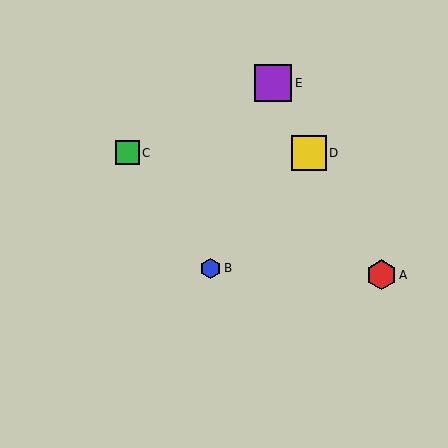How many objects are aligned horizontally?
2 objects (C, D) are aligned horizontally.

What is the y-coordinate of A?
Object A is at y≈275.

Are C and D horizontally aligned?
Yes, both are at y≈153.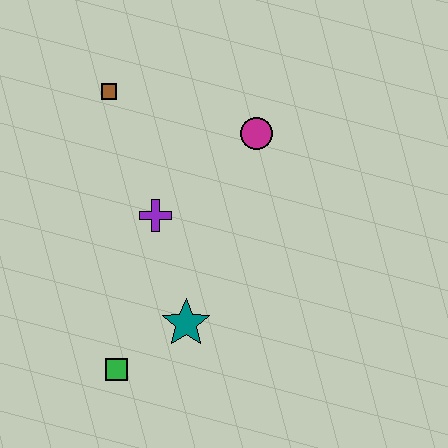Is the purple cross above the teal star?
Yes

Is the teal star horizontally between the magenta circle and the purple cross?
Yes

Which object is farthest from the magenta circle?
The green square is farthest from the magenta circle.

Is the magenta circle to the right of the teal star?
Yes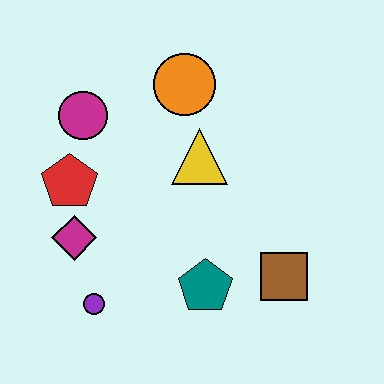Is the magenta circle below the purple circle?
No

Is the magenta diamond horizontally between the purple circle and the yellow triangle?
No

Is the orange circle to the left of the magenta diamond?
No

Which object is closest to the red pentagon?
The magenta diamond is closest to the red pentagon.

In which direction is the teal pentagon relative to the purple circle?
The teal pentagon is to the right of the purple circle.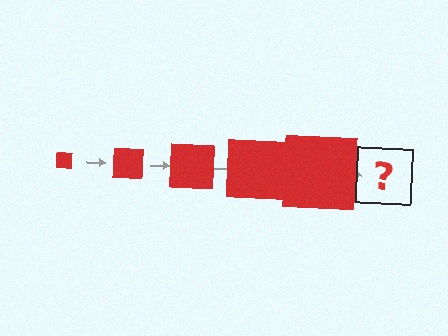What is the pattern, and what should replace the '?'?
The pattern is that the square gets progressively larger each step. The '?' should be a red square, larger than the previous one.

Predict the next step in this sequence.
The next step is a red square, larger than the previous one.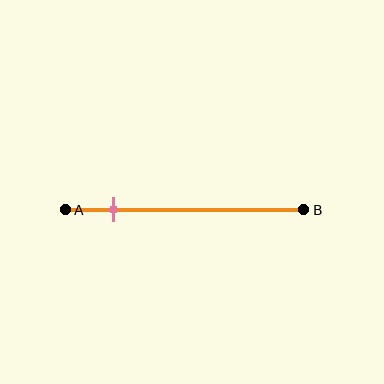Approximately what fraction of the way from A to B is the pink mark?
The pink mark is approximately 20% of the way from A to B.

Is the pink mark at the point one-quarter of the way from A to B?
No, the mark is at about 20% from A, not at the 25% one-quarter point.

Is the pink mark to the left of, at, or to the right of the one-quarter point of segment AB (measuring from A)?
The pink mark is to the left of the one-quarter point of segment AB.